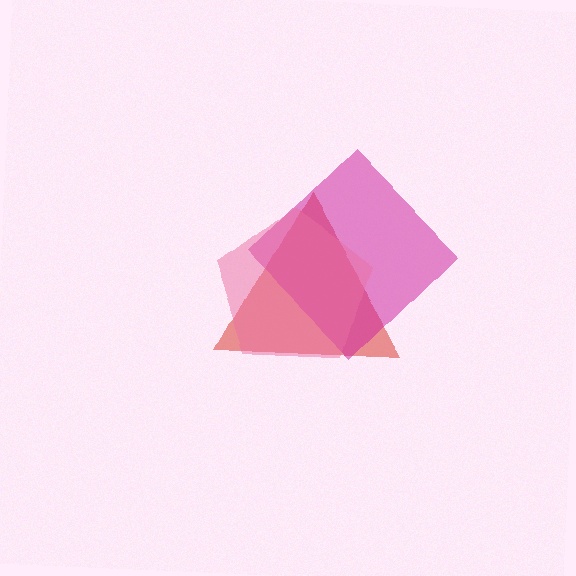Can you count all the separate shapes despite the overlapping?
Yes, there are 3 separate shapes.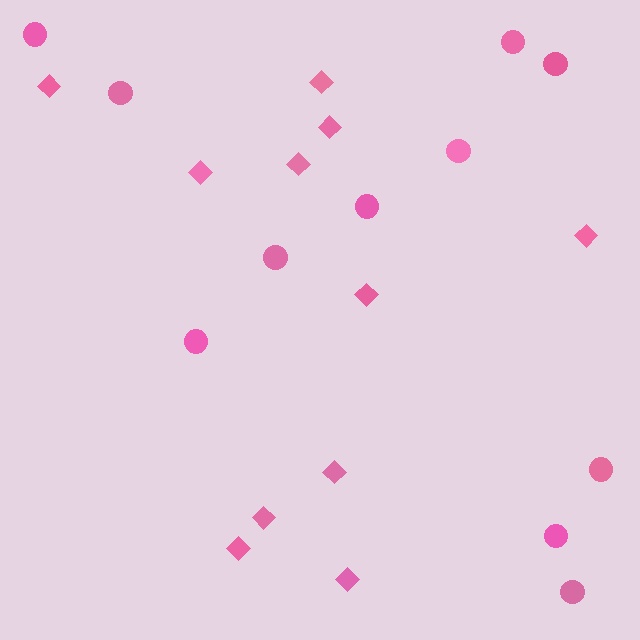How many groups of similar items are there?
There are 2 groups: one group of circles (11) and one group of diamonds (11).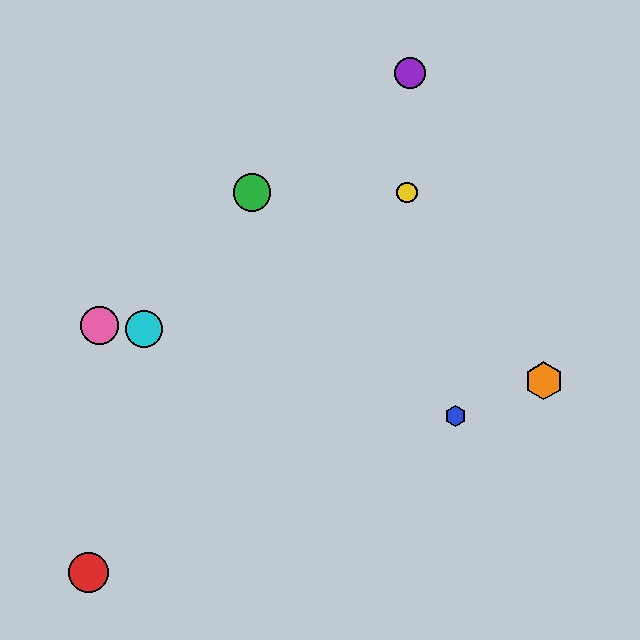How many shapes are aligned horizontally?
2 shapes (the green circle, the yellow circle) are aligned horizontally.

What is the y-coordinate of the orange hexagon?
The orange hexagon is at y≈381.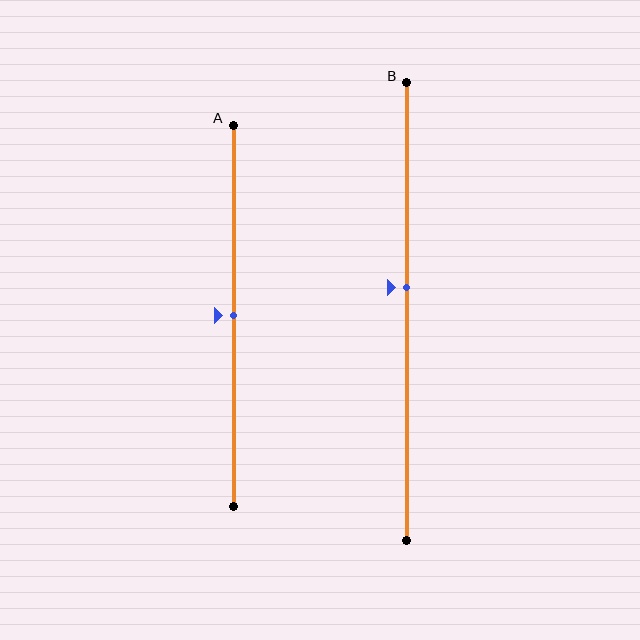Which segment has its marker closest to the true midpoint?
Segment A has its marker closest to the true midpoint.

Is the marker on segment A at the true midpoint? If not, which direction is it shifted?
Yes, the marker on segment A is at the true midpoint.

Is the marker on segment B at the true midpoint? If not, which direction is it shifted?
No, the marker on segment B is shifted upward by about 5% of the segment length.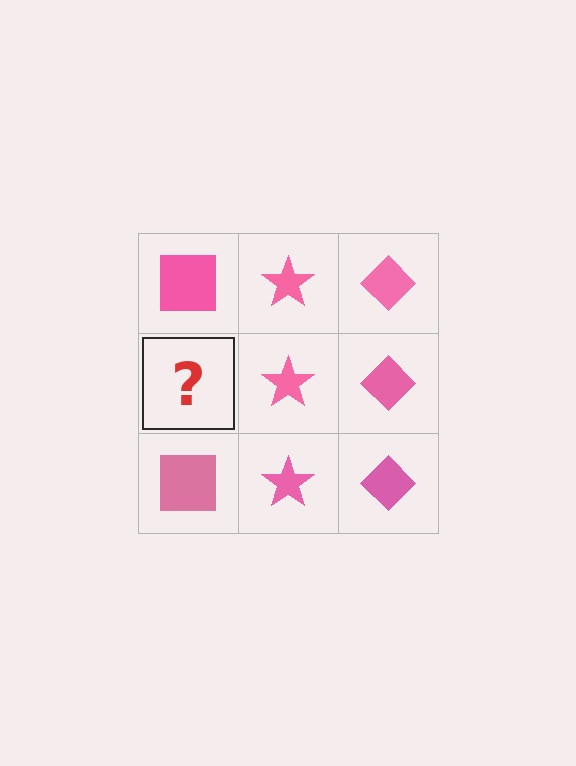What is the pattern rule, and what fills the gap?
The rule is that each column has a consistent shape. The gap should be filled with a pink square.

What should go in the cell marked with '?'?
The missing cell should contain a pink square.